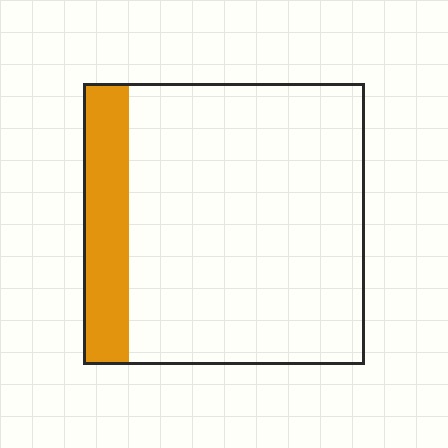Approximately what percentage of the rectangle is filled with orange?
Approximately 15%.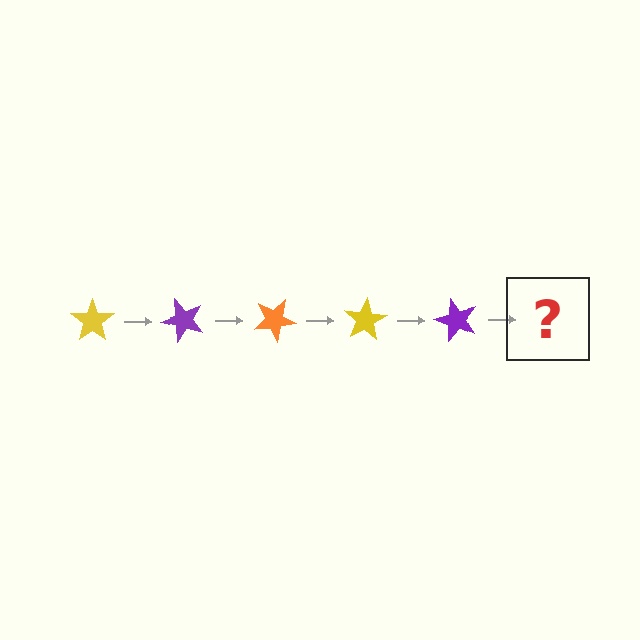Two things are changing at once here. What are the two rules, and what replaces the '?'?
The two rules are that it rotates 50 degrees each step and the color cycles through yellow, purple, and orange. The '?' should be an orange star, rotated 250 degrees from the start.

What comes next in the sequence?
The next element should be an orange star, rotated 250 degrees from the start.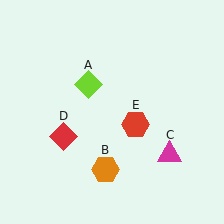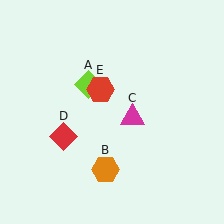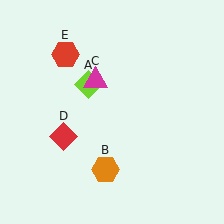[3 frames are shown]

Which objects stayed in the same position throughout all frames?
Lime diamond (object A) and orange hexagon (object B) and red diamond (object D) remained stationary.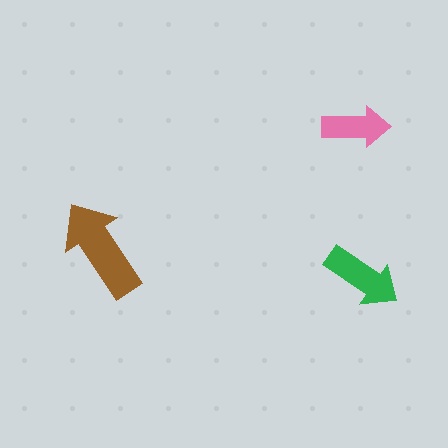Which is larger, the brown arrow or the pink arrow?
The brown one.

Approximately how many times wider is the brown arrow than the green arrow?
About 1.5 times wider.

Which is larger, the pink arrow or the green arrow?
The green one.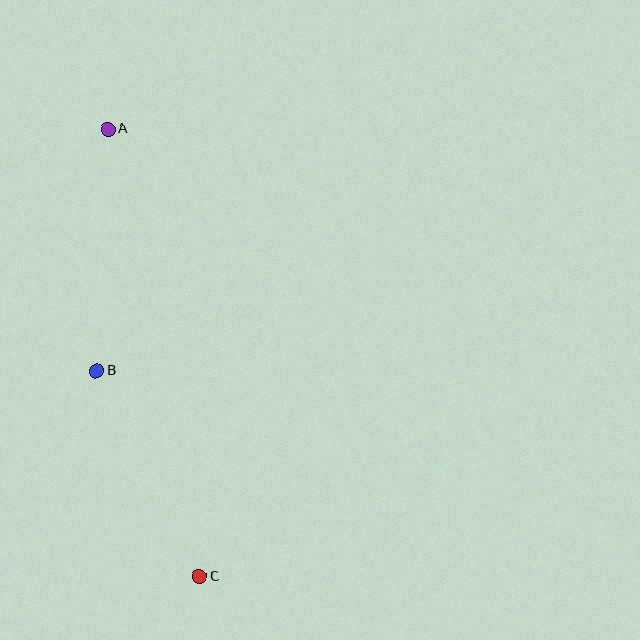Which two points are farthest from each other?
Points A and C are farthest from each other.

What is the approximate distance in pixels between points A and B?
The distance between A and B is approximately 242 pixels.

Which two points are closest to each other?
Points B and C are closest to each other.